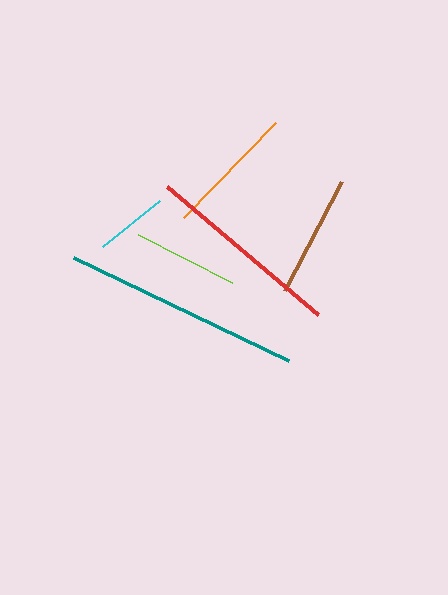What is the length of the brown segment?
The brown segment is approximately 123 pixels long.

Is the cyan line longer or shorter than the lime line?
The lime line is longer than the cyan line.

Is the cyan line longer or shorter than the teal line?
The teal line is longer than the cyan line.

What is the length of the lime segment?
The lime segment is approximately 106 pixels long.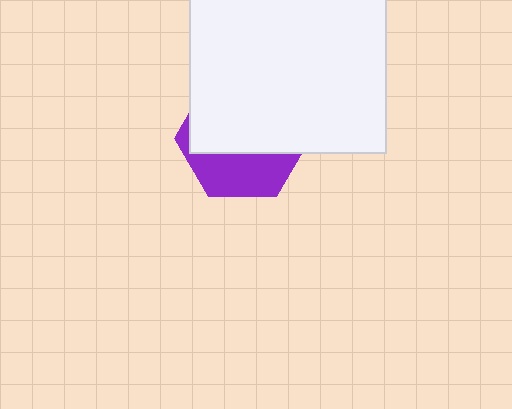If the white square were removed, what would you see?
You would see the complete purple hexagon.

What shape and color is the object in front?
The object in front is a white square.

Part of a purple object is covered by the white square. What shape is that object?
It is a hexagon.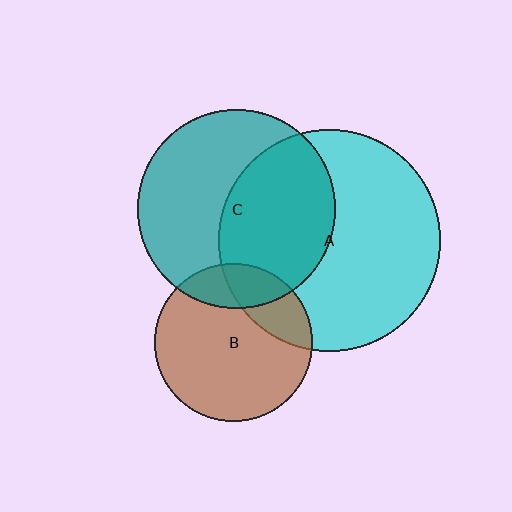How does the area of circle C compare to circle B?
Approximately 1.6 times.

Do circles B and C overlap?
Yes.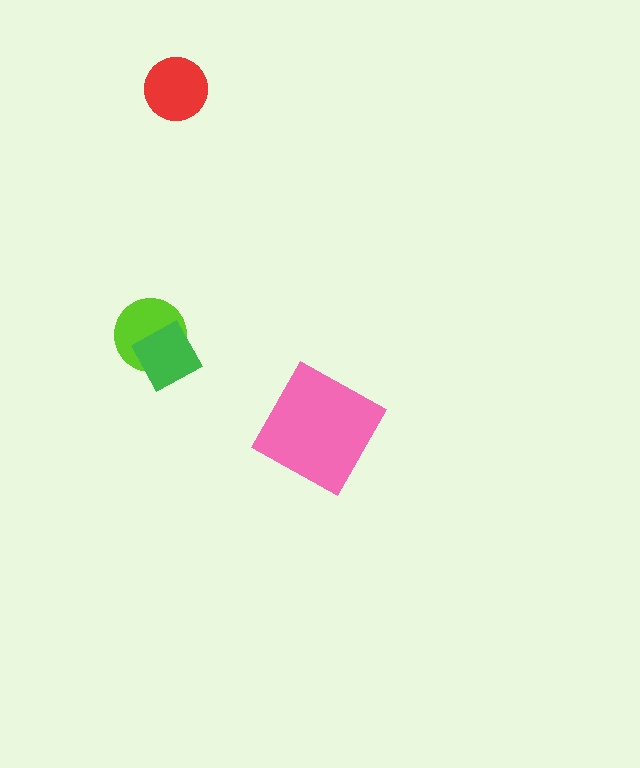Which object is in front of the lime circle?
The green diamond is in front of the lime circle.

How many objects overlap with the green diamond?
1 object overlaps with the green diamond.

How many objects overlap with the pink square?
0 objects overlap with the pink square.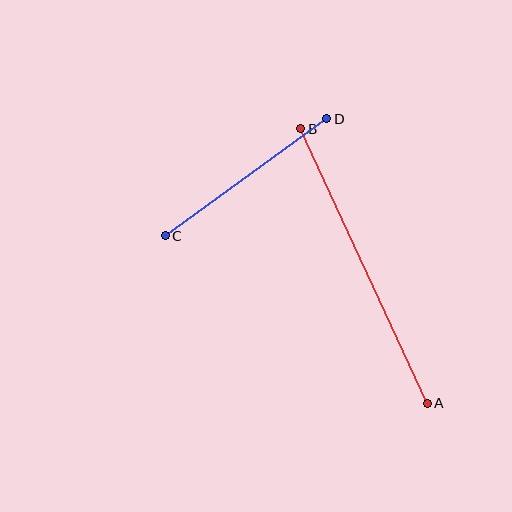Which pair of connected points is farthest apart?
Points A and B are farthest apart.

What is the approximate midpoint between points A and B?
The midpoint is at approximately (364, 266) pixels.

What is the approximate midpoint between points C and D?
The midpoint is at approximately (246, 177) pixels.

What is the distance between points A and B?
The distance is approximately 303 pixels.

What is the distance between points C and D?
The distance is approximately 200 pixels.